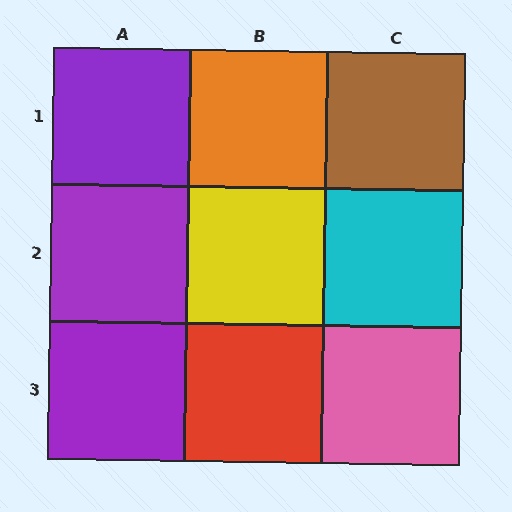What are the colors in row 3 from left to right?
Purple, red, pink.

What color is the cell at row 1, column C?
Brown.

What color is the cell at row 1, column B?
Orange.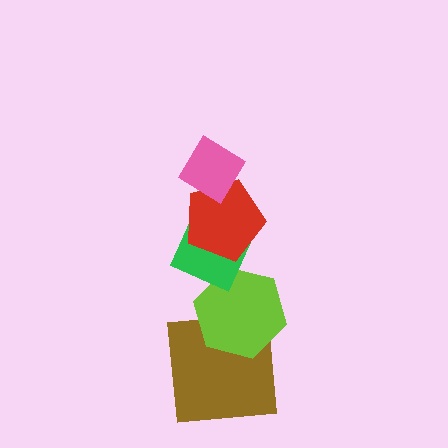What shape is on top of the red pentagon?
The pink diamond is on top of the red pentagon.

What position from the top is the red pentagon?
The red pentagon is 2nd from the top.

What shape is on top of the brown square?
The lime hexagon is on top of the brown square.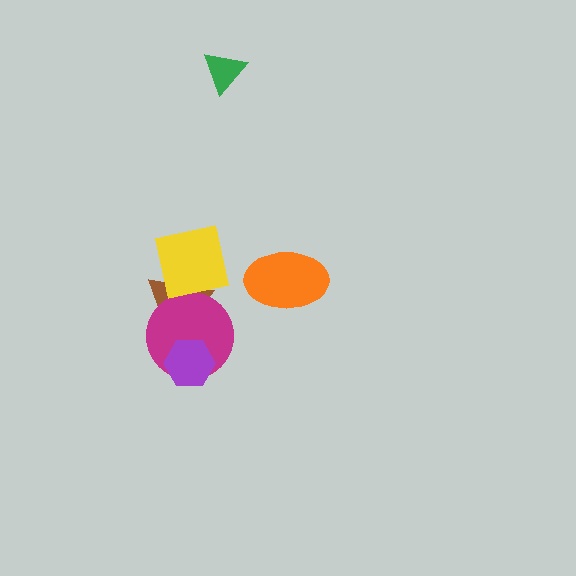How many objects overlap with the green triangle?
0 objects overlap with the green triangle.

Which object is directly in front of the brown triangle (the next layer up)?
The magenta circle is directly in front of the brown triangle.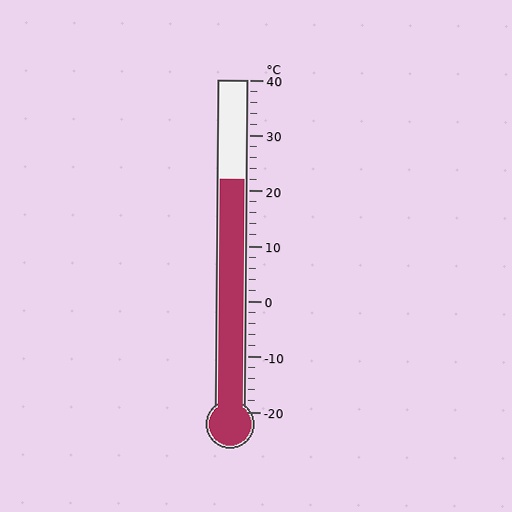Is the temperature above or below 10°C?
The temperature is above 10°C.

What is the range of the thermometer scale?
The thermometer scale ranges from -20°C to 40°C.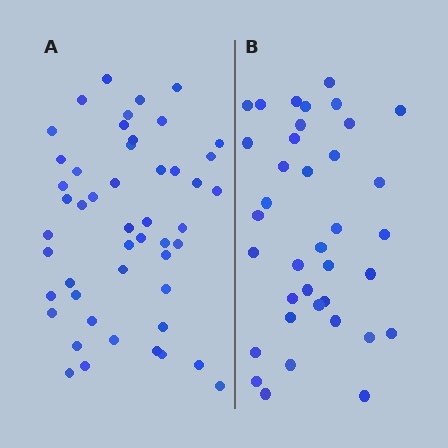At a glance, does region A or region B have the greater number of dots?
Region A (the left region) has more dots.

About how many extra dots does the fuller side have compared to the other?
Region A has roughly 12 or so more dots than region B.